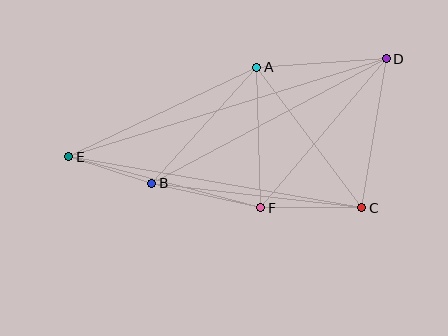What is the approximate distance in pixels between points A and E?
The distance between A and E is approximately 208 pixels.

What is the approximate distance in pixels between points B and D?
The distance between B and D is approximately 266 pixels.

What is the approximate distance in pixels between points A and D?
The distance between A and D is approximately 130 pixels.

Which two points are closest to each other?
Points B and E are closest to each other.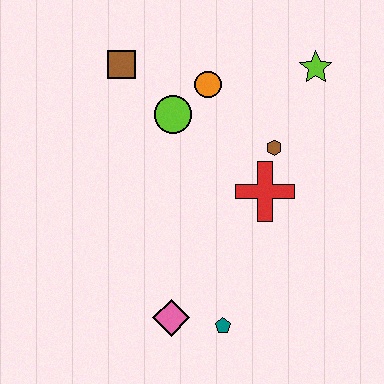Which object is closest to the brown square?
The lime circle is closest to the brown square.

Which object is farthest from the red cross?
The brown square is farthest from the red cross.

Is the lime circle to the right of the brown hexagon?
No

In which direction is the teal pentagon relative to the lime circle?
The teal pentagon is below the lime circle.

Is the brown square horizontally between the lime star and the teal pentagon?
No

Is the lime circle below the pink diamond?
No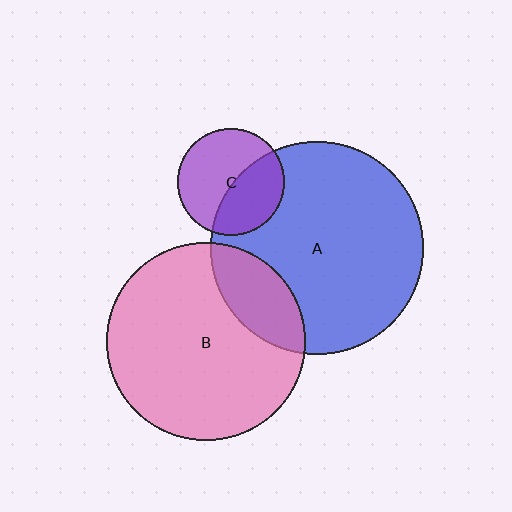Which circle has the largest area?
Circle A (blue).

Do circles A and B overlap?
Yes.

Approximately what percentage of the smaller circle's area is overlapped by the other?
Approximately 20%.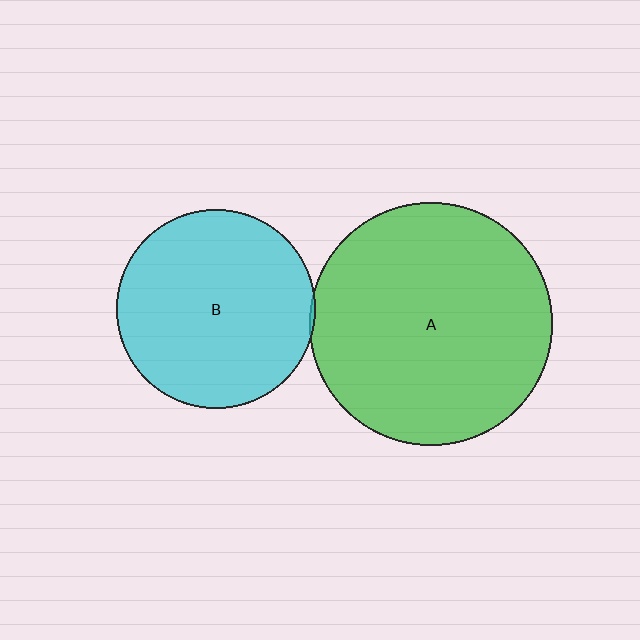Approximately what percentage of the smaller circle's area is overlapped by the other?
Approximately 5%.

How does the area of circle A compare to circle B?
Approximately 1.5 times.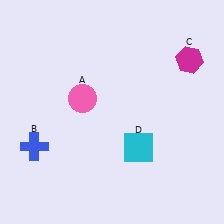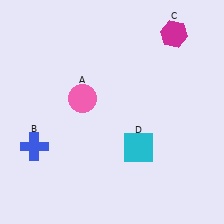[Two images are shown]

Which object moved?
The magenta hexagon (C) moved up.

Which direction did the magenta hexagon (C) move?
The magenta hexagon (C) moved up.